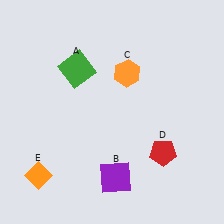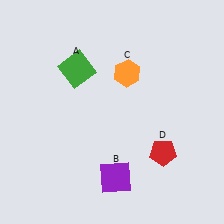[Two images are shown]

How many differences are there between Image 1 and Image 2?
There is 1 difference between the two images.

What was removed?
The orange diamond (E) was removed in Image 2.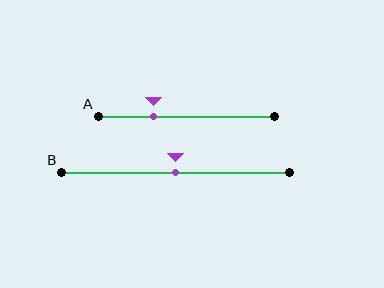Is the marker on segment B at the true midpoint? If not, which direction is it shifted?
Yes, the marker on segment B is at the true midpoint.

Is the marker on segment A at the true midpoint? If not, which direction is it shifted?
No, the marker on segment A is shifted to the left by about 19% of the segment length.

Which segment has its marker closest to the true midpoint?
Segment B has its marker closest to the true midpoint.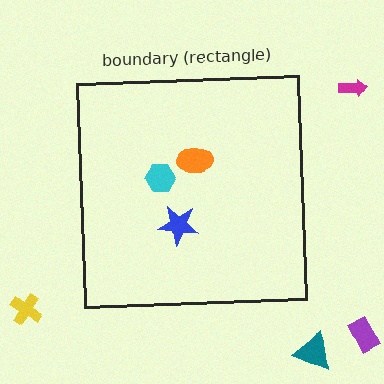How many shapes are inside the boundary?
3 inside, 4 outside.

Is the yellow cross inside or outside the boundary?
Outside.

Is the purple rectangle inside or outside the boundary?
Outside.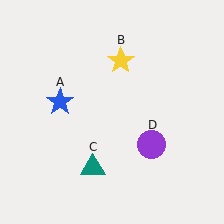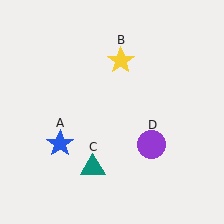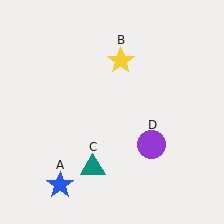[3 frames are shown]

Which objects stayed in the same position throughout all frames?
Yellow star (object B) and teal triangle (object C) and purple circle (object D) remained stationary.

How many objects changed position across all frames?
1 object changed position: blue star (object A).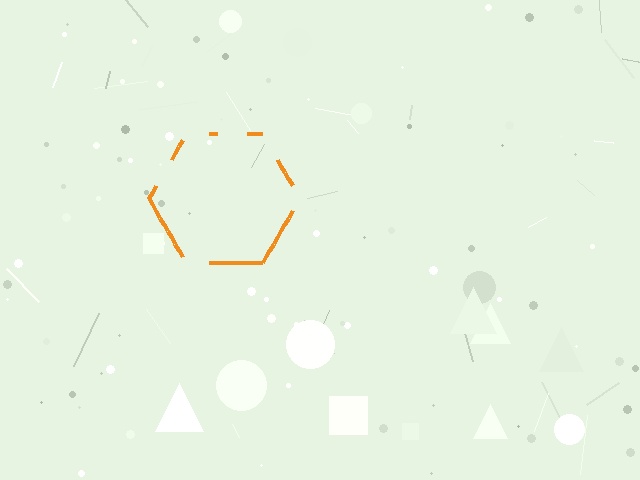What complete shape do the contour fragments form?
The contour fragments form a hexagon.